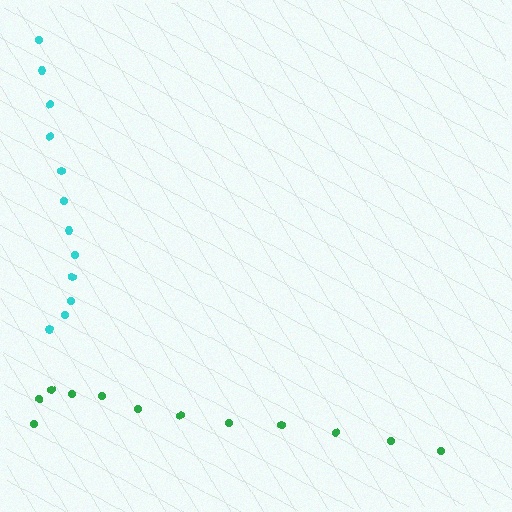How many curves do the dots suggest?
There are 2 distinct paths.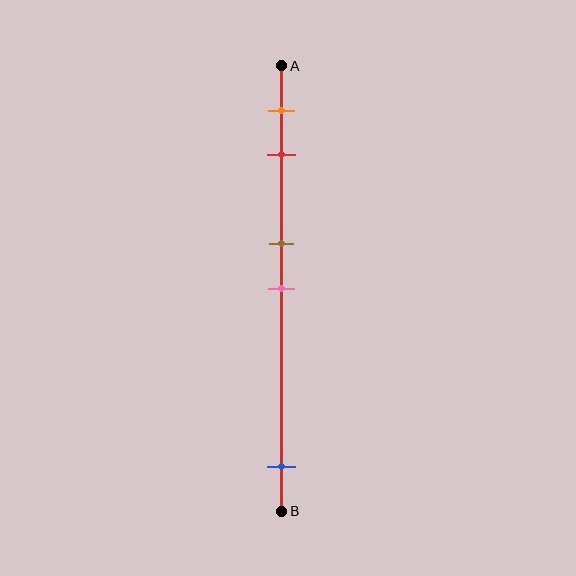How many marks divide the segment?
There are 5 marks dividing the segment.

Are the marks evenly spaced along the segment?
No, the marks are not evenly spaced.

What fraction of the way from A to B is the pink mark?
The pink mark is approximately 50% (0.5) of the way from A to B.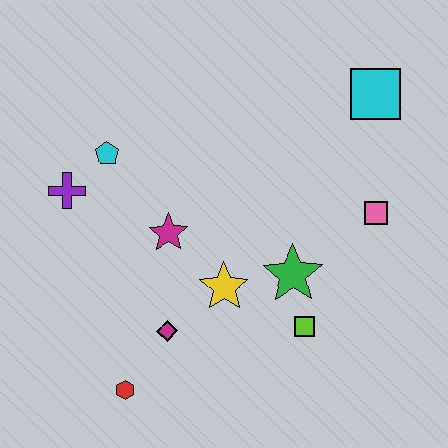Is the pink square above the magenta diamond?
Yes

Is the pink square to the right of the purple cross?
Yes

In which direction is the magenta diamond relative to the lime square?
The magenta diamond is to the left of the lime square.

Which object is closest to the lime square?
The green star is closest to the lime square.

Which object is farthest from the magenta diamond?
The cyan square is farthest from the magenta diamond.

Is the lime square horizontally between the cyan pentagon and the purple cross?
No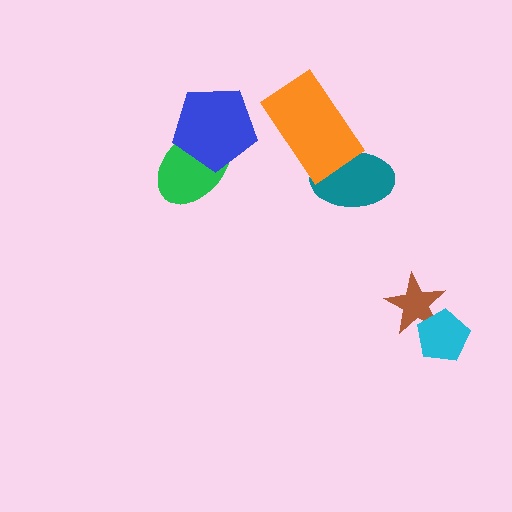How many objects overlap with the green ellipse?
1 object overlaps with the green ellipse.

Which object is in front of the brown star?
The cyan pentagon is in front of the brown star.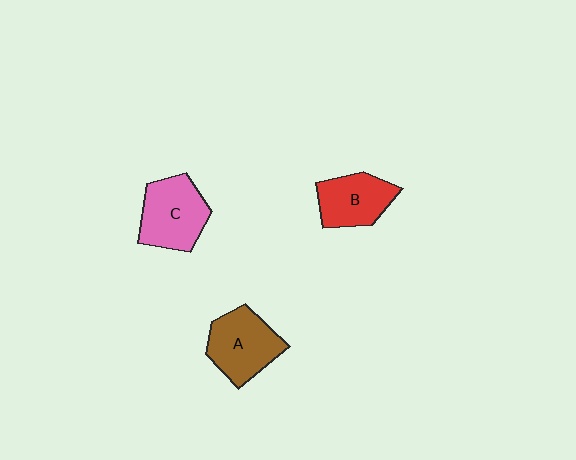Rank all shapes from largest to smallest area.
From largest to smallest: C (pink), A (brown), B (red).